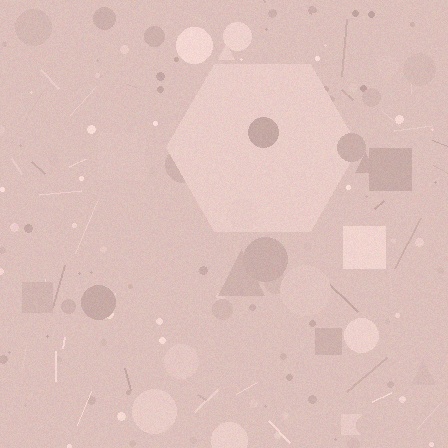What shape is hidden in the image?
A hexagon is hidden in the image.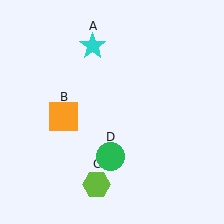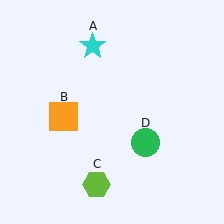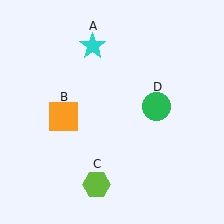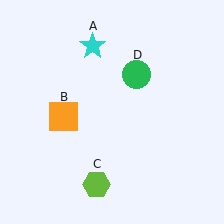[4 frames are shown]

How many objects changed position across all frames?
1 object changed position: green circle (object D).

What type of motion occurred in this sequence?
The green circle (object D) rotated counterclockwise around the center of the scene.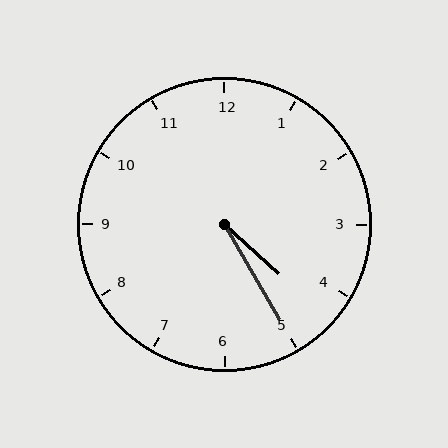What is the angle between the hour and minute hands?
Approximately 18 degrees.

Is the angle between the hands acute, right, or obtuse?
It is acute.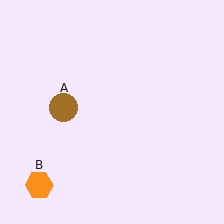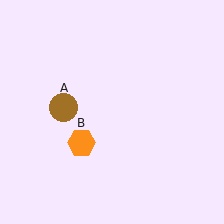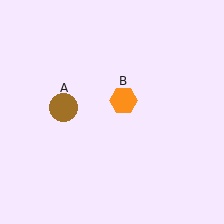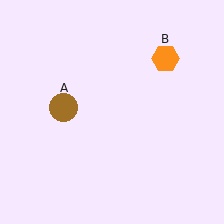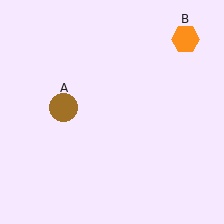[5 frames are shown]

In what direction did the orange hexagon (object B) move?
The orange hexagon (object B) moved up and to the right.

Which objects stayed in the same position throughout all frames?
Brown circle (object A) remained stationary.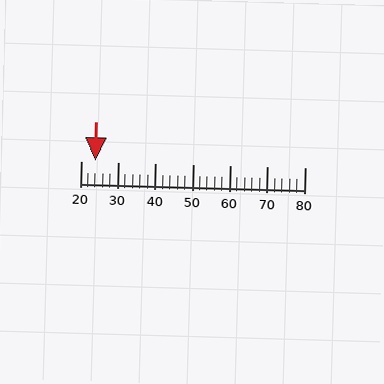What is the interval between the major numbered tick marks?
The major tick marks are spaced 10 units apart.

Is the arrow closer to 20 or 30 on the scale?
The arrow is closer to 20.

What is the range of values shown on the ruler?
The ruler shows values from 20 to 80.